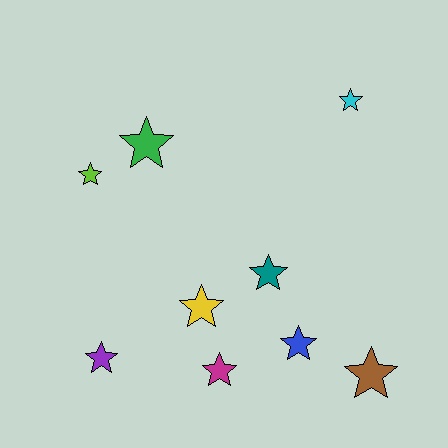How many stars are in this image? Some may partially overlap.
There are 9 stars.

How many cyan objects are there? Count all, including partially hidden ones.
There is 1 cyan object.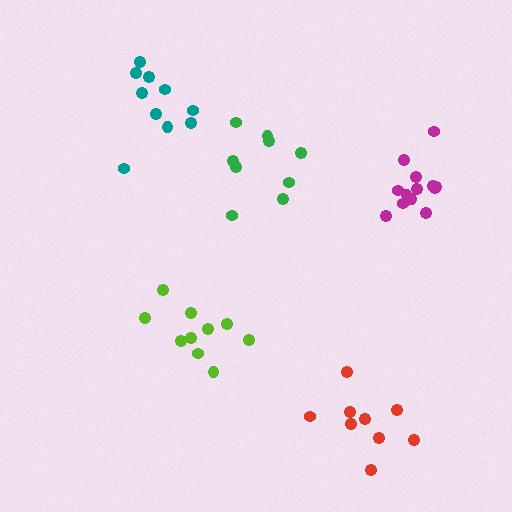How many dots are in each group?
Group 1: 10 dots, Group 2: 10 dots, Group 3: 9 dots, Group 4: 9 dots, Group 5: 13 dots (51 total).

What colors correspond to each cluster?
The clusters are colored: teal, lime, red, green, magenta.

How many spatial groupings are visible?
There are 5 spatial groupings.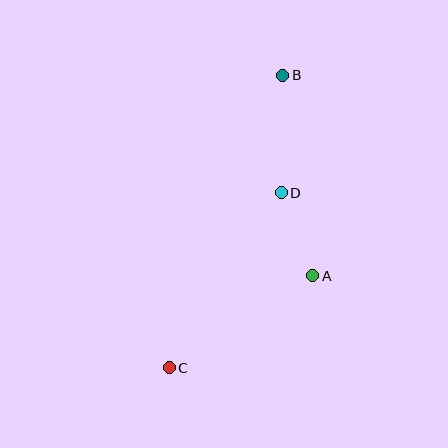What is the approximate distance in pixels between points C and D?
The distance between C and D is approximately 208 pixels.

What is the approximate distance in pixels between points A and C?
The distance between A and C is approximately 170 pixels.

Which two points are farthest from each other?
Points B and C are farthest from each other.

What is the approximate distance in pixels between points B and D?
The distance between B and D is approximately 118 pixels.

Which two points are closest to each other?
Points A and D are closest to each other.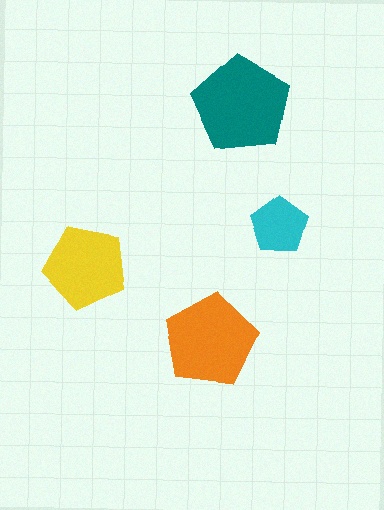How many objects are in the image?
There are 4 objects in the image.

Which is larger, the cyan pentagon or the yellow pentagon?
The yellow one.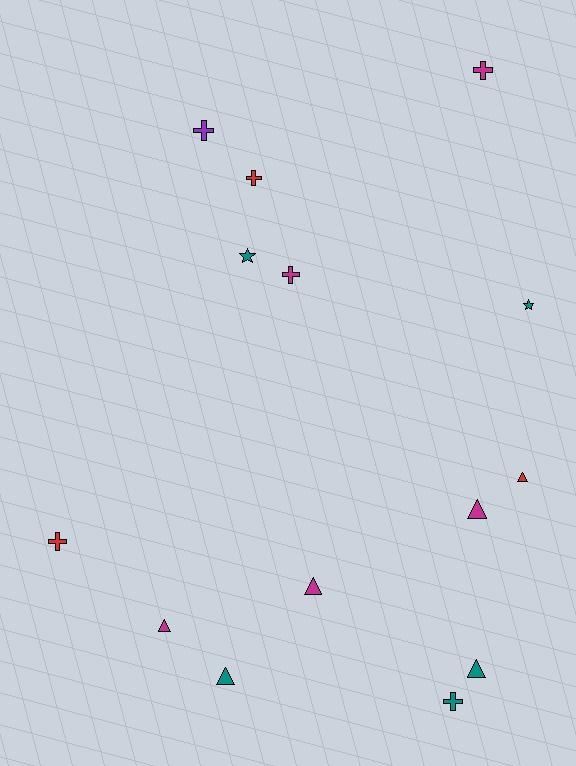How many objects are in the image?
There are 14 objects.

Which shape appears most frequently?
Cross, with 6 objects.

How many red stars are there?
There are no red stars.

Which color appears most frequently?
Teal, with 5 objects.